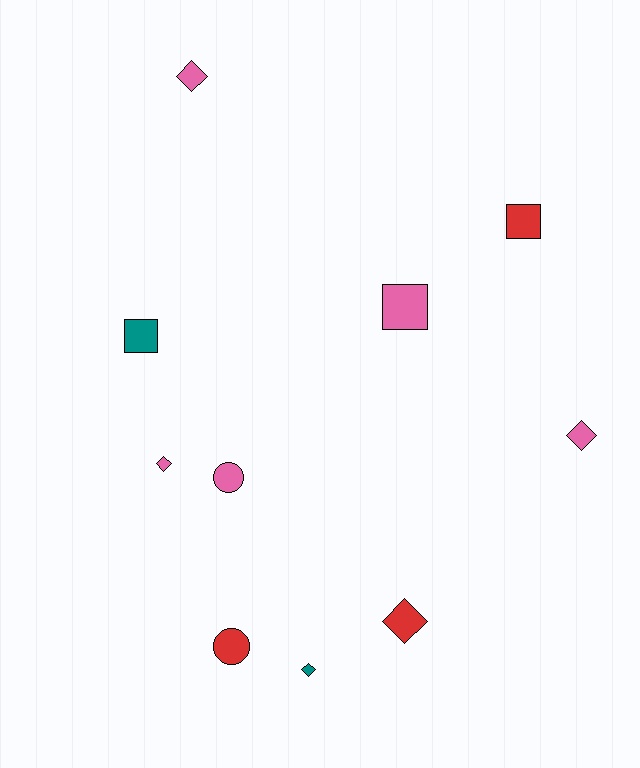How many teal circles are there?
There are no teal circles.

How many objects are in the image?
There are 10 objects.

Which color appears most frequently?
Pink, with 5 objects.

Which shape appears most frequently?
Diamond, with 5 objects.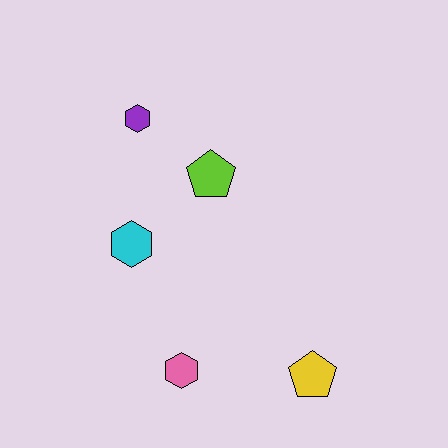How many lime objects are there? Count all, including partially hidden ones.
There is 1 lime object.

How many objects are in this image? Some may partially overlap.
There are 5 objects.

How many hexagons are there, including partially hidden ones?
There are 3 hexagons.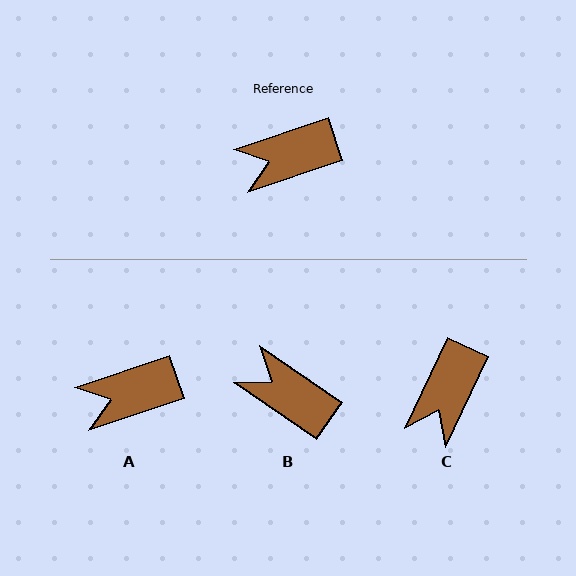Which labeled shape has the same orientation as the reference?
A.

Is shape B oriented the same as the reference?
No, it is off by about 53 degrees.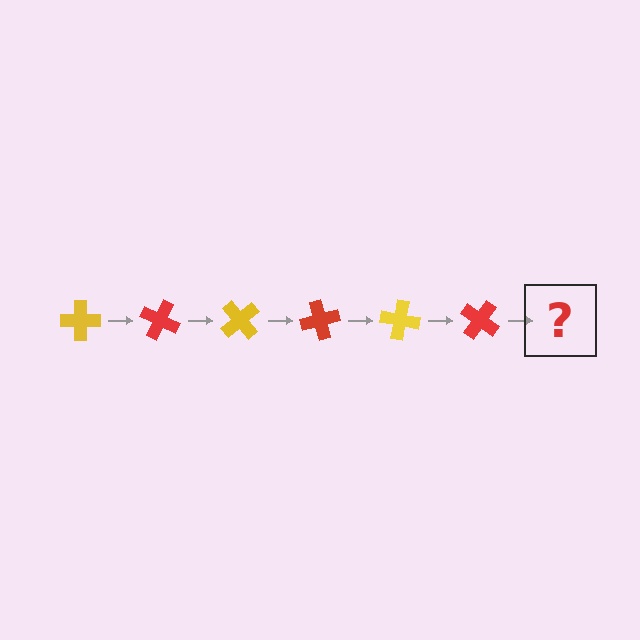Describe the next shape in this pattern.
It should be a yellow cross, rotated 150 degrees from the start.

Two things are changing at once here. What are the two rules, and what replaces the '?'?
The two rules are that it rotates 25 degrees each step and the color cycles through yellow and red. The '?' should be a yellow cross, rotated 150 degrees from the start.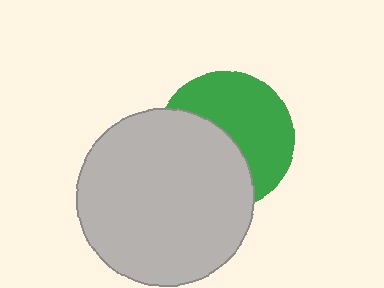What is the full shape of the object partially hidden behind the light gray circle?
The partially hidden object is a green circle.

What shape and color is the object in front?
The object in front is a light gray circle.